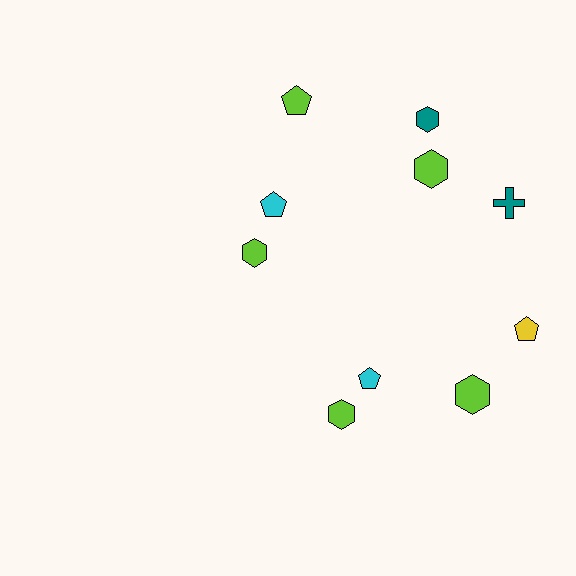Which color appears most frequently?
Lime, with 5 objects.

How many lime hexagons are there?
There are 4 lime hexagons.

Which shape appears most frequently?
Hexagon, with 5 objects.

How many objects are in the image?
There are 10 objects.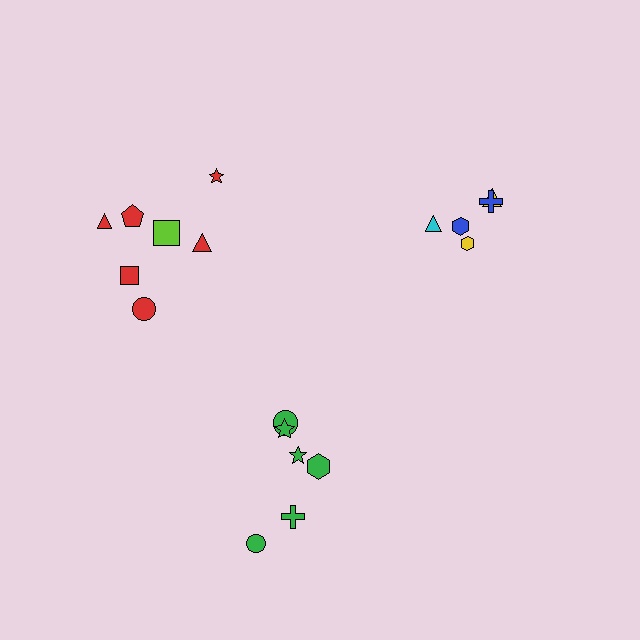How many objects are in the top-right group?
There are 5 objects.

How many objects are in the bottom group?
There are 6 objects.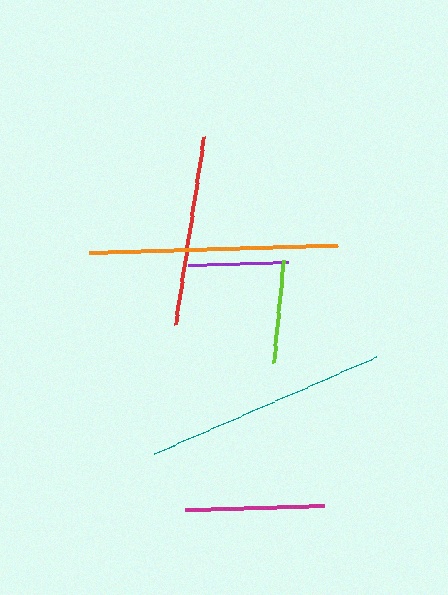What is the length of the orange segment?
The orange segment is approximately 248 pixels long.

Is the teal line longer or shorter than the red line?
The teal line is longer than the red line.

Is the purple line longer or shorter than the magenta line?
The magenta line is longer than the purple line.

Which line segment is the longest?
The orange line is the longest at approximately 248 pixels.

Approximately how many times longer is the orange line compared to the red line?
The orange line is approximately 1.3 times the length of the red line.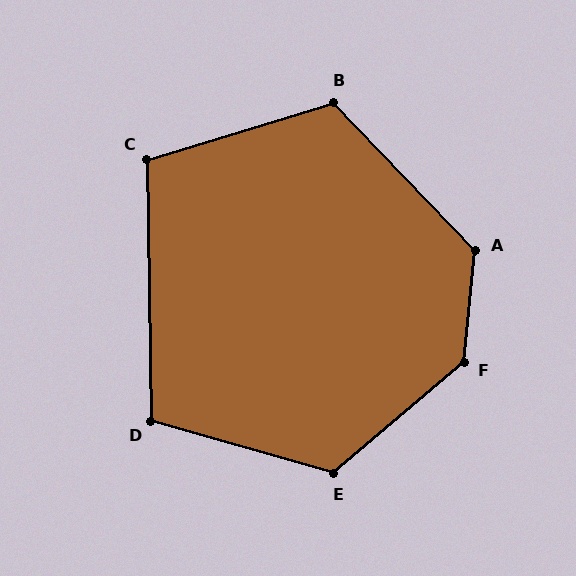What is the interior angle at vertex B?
Approximately 117 degrees (obtuse).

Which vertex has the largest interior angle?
F, at approximately 136 degrees.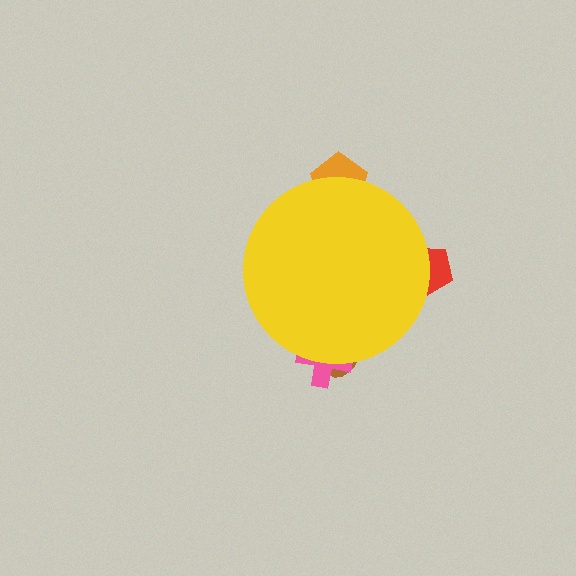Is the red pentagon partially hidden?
Yes, the red pentagon is partially hidden behind the yellow circle.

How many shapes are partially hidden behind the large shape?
4 shapes are partially hidden.